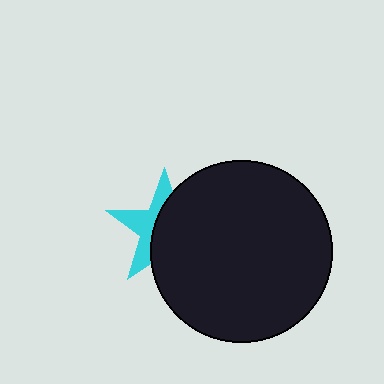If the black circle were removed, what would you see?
You would see the complete cyan star.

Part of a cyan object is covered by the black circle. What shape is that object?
It is a star.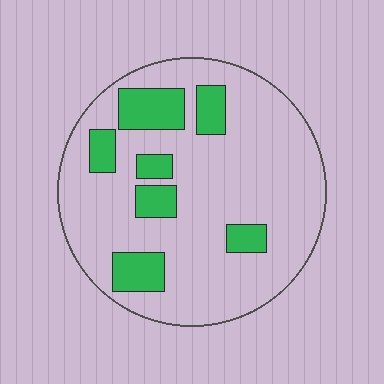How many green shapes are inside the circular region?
7.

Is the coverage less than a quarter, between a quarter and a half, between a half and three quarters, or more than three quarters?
Less than a quarter.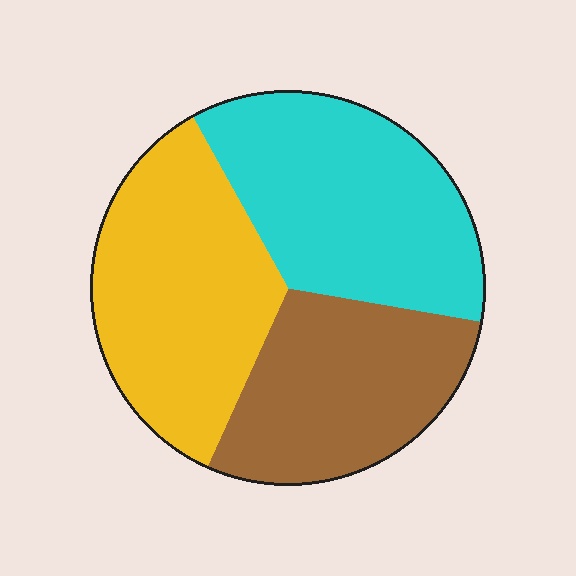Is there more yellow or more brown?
Yellow.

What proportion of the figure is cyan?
Cyan covers roughly 35% of the figure.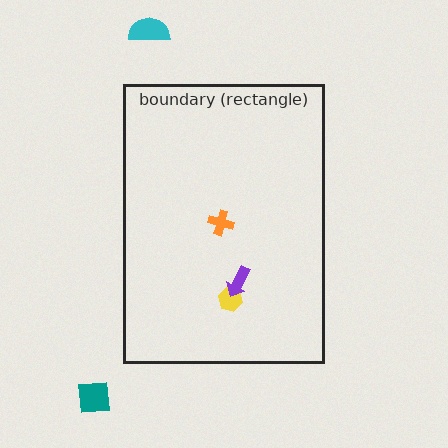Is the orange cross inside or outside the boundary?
Inside.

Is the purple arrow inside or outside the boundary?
Inside.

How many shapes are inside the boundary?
3 inside, 2 outside.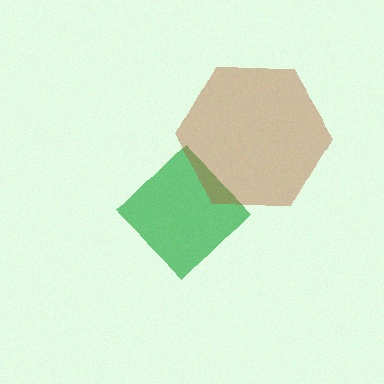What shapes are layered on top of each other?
The layered shapes are: a green diamond, a brown hexagon.